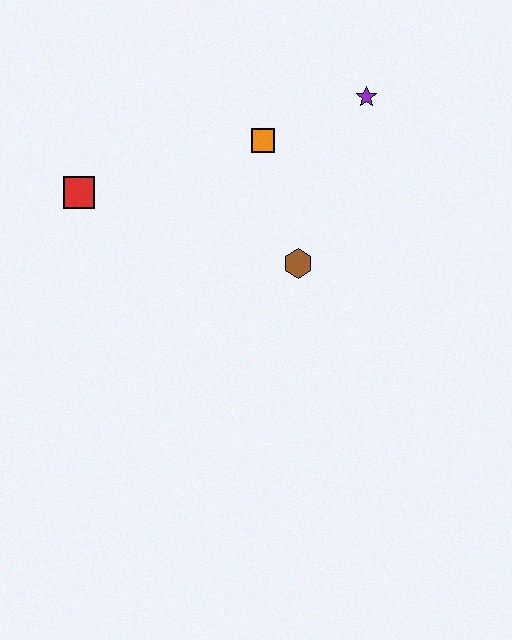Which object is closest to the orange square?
The purple star is closest to the orange square.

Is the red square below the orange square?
Yes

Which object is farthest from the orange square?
The red square is farthest from the orange square.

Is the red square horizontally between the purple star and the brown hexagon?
No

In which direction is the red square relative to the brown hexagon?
The red square is to the left of the brown hexagon.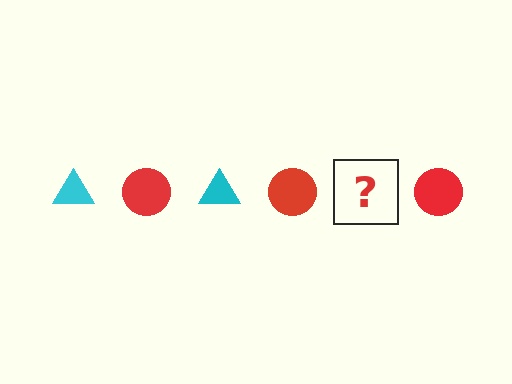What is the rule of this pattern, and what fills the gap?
The rule is that the pattern alternates between cyan triangle and red circle. The gap should be filled with a cyan triangle.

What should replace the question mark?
The question mark should be replaced with a cyan triangle.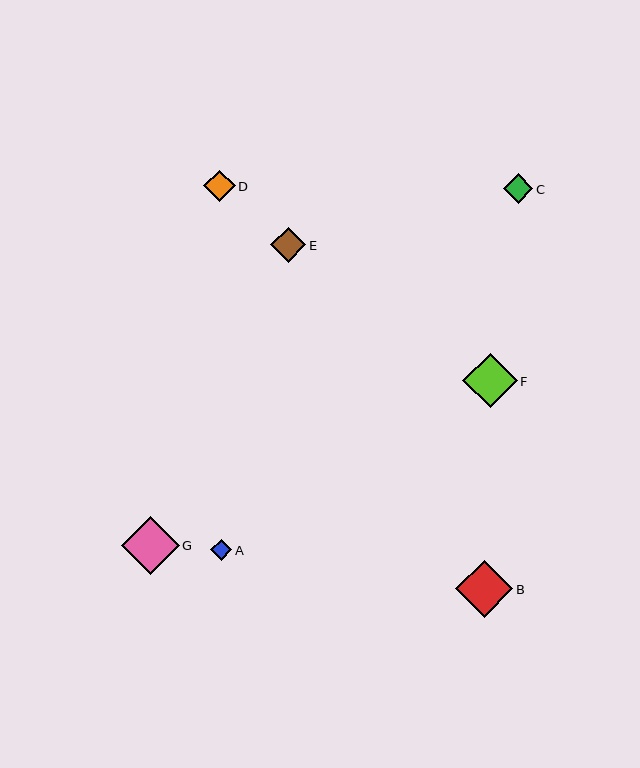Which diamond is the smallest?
Diamond A is the smallest with a size of approximately 21 pixels.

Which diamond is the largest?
Diamond G is the largest with a size of approximately 58 pixels.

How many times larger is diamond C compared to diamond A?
Diamond C is approximately 1.4 times the size of diamond A.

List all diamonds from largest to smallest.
From largest to smallest: G, B, F, E, D, C, A.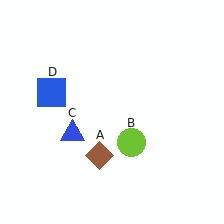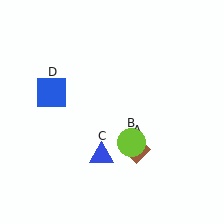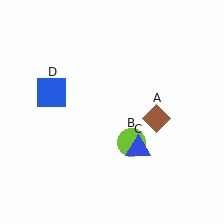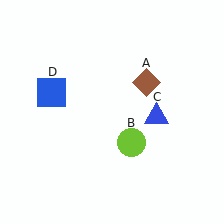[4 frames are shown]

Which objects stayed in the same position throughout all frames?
Lime circle (object B) and blue square (object D) remained stationary.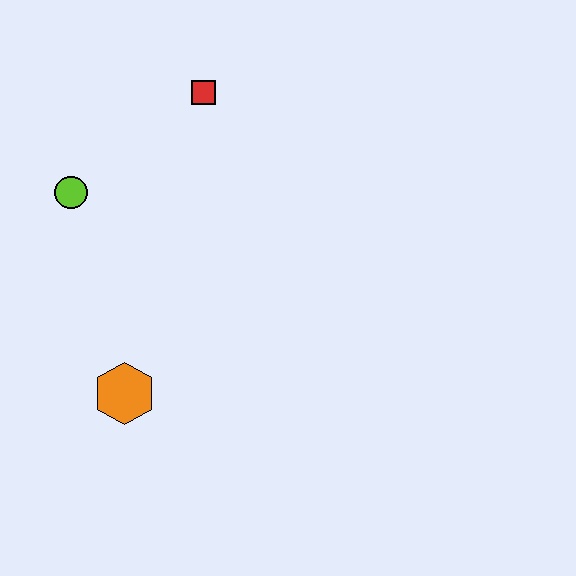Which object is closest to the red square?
The lime circle is closest to the red square.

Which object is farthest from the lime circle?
The orange hexagon is farthest from the lime circle.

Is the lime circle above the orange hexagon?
Yes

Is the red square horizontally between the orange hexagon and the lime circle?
No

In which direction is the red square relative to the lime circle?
The red square is to the right of the lime circle.